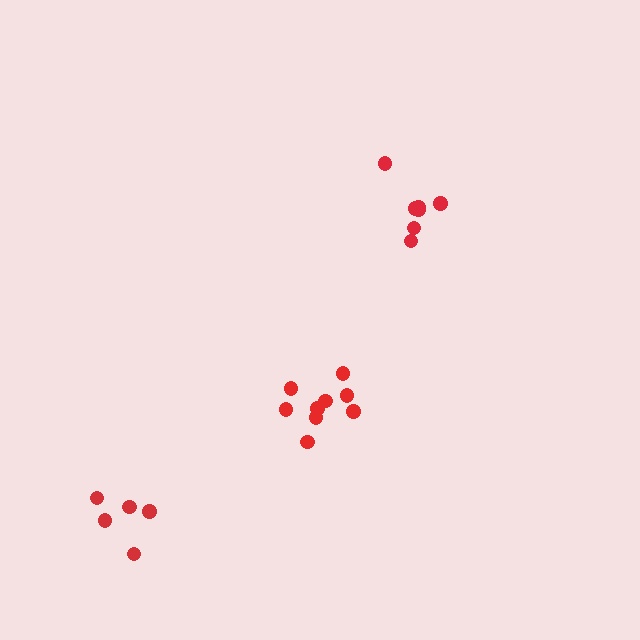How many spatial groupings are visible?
There are 3 spatial groupings.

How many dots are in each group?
Group 1: 9 dots, Group 2: 7 dots, Group 3: 5 dots (21 total).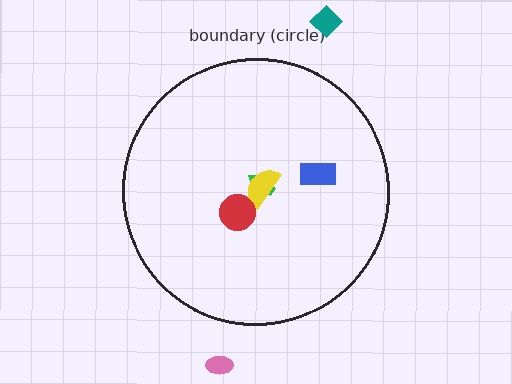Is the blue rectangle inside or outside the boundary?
Inside.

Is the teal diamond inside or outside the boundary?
Outside.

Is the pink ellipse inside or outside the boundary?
Outside.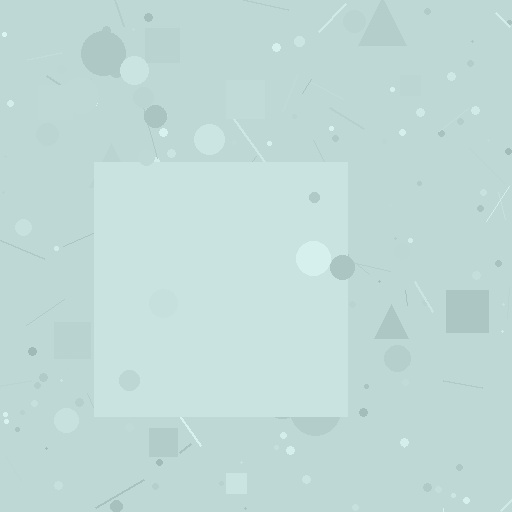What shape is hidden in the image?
A square is hidden in the image.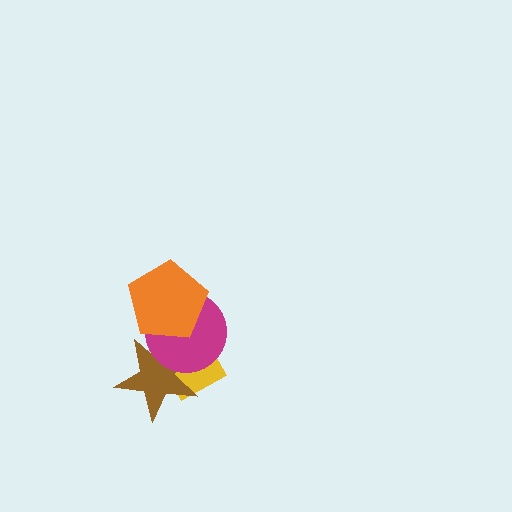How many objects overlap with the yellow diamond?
3 objects overlap with the yellow diamond.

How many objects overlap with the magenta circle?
3 objects overlap with the magenta circle.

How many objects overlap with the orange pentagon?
3 objects overlap with the orange pentagon.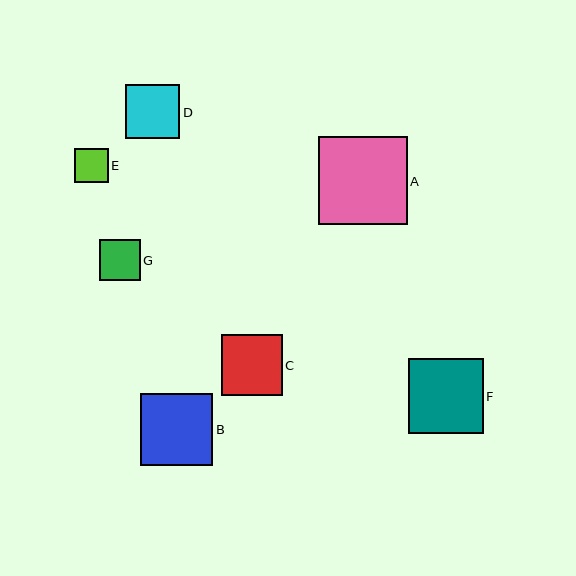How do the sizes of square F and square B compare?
Square F and square B are approximately the same size.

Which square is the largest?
Square A is the largest with a size of approximately 88 pixels.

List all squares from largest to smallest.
From largest to smallest: A, F, B, C, D, G, E.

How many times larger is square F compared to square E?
Square F is approximately 2.2 times the size of square E.